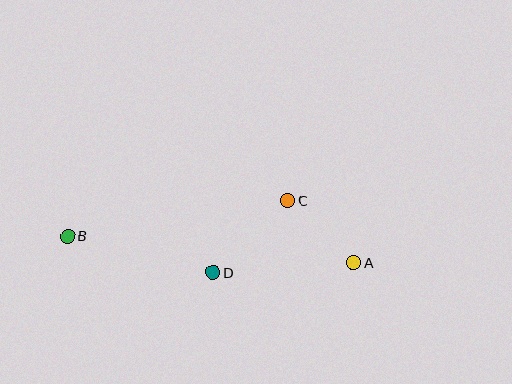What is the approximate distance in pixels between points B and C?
The distance between B and C is approximately 223 pixels.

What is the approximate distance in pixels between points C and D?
The distance between C and D is approximately 103 pixels.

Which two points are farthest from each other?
Points A and B are farthest from each other.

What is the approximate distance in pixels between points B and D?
The distance between B and D is approximately 150 pixels.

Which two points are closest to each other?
Points A and C are closest to each other.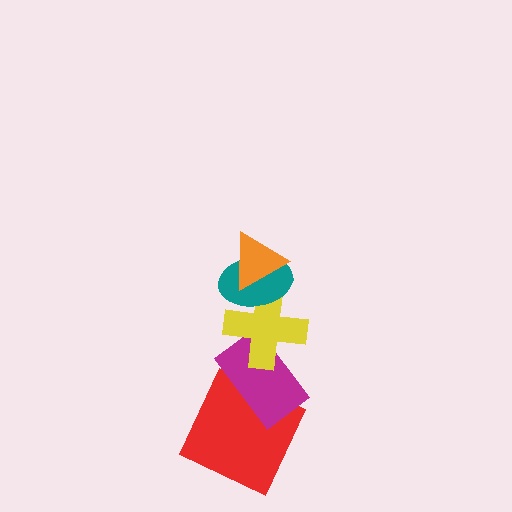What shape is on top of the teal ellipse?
The orange triangle is on top of the teal ellipse.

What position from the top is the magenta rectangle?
The magenta rectangle is 4th from the top.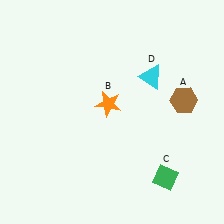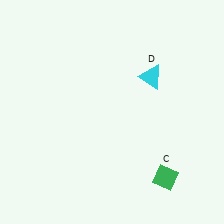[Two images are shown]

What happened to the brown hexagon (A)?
The brown hexagon (A) was removed in Image 2. It was in the top-right area of Image 1.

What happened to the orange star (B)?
The orange star (B) was removed in Image 2. It was in the top-left area of Image 1.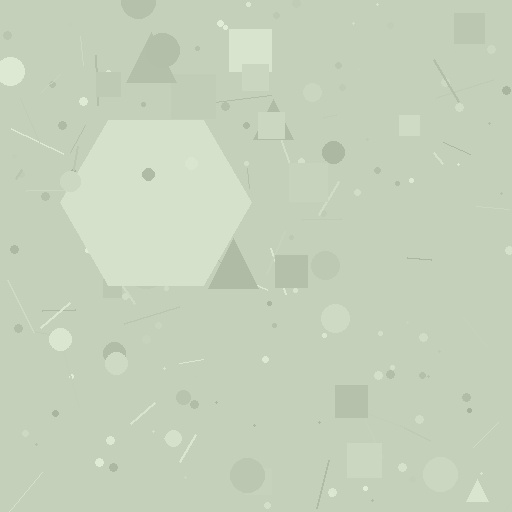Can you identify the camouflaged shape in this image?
The camouflaged shape is a hexagon.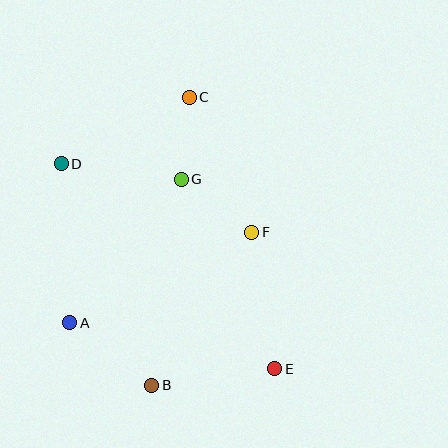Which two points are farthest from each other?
Points D and E are farthest from each other.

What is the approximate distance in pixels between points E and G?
The distance between E and G is approximately 211 pixels.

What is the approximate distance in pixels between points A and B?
The distance between A and B is approximately 103 pixels.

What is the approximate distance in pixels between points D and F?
The distance between D and F is approximately 203 pixels.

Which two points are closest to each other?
Points C and G are closest to each other.